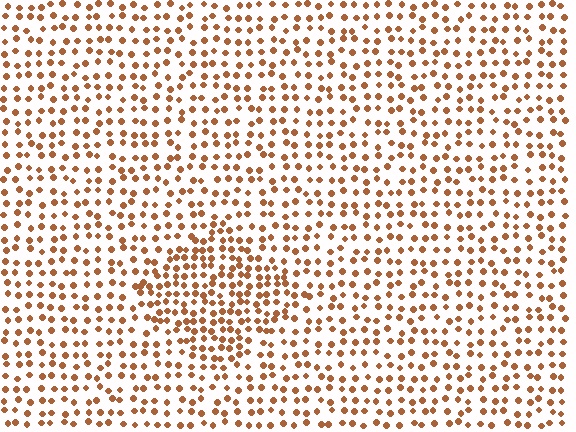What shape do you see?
I see a diamond.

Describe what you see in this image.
The image contains small brown elements arranged at two different densities. A diamond-shaped region is visible where the elements are more densely packed than the surrounding area.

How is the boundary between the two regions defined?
The boundary is defined by a change in element density (approximately 1.6x ratio). All elements are the same color, size, and shape.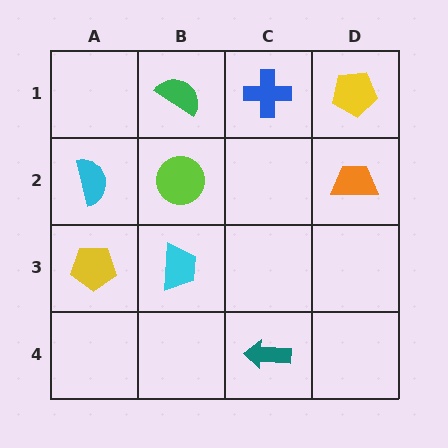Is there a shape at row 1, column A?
No, that cell is empty.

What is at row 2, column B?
A lime circle.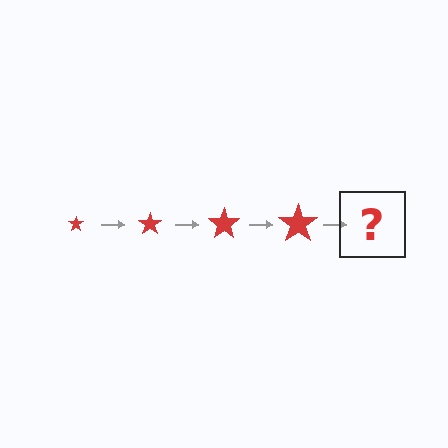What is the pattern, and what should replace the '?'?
The pattern is that the star gets progressively larger each step. The '?' should be a red star, larger than the previous one.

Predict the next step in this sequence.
The next step is a red star, larger than the previous one.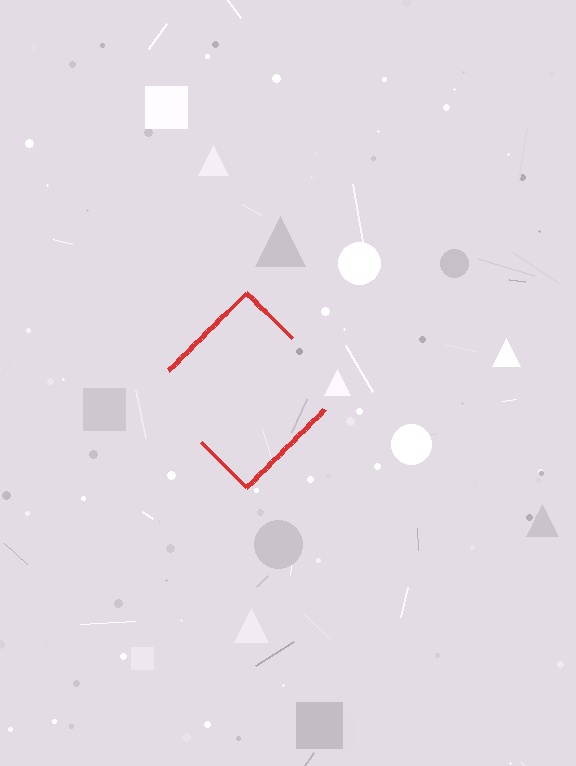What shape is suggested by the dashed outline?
The dashed outline suggests a diamond.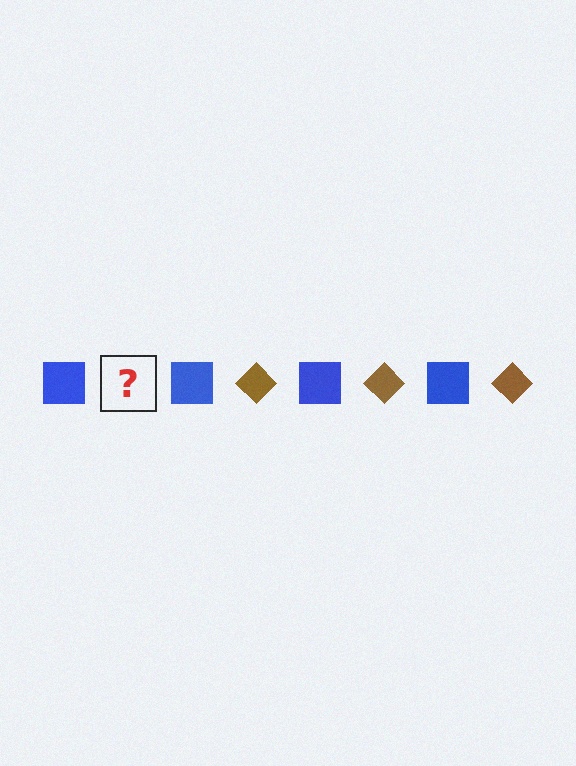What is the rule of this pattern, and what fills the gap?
The rule is that the pattern alternates between blue square and brown diamond. The gap should be filled with a brown diamond.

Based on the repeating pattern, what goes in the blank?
The blank should be a brown diamond.